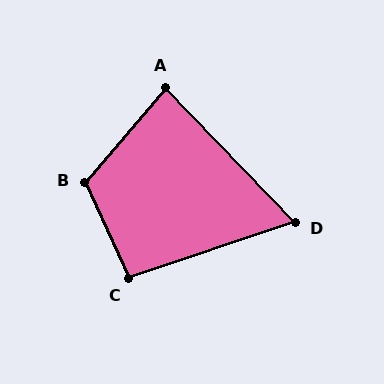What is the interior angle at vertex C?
Approximately 96 degrees (obtuse).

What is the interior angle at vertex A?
Approximately 84 degrees (acute).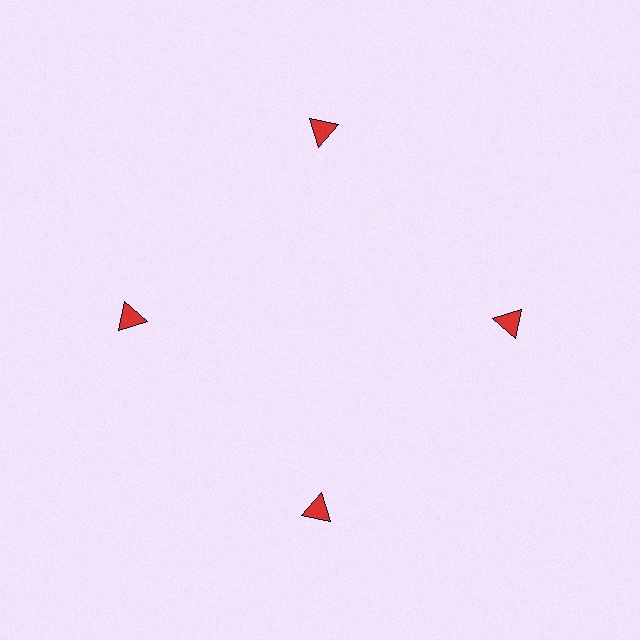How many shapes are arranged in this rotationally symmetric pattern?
There are 4 shapes, arranged in 4 groups of 1.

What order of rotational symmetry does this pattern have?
This pattern has 4-fold rotational symmetry.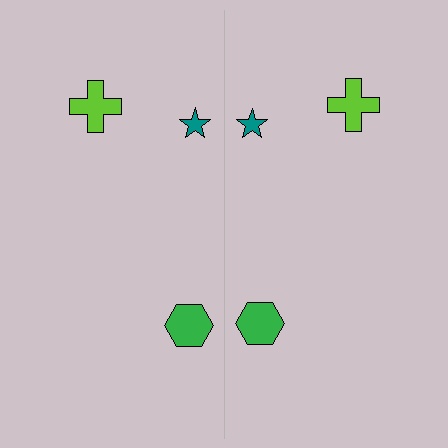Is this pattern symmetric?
Yes, this pattern has bilateral (reflection) symmetry.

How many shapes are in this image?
There are 6 shapes in this image.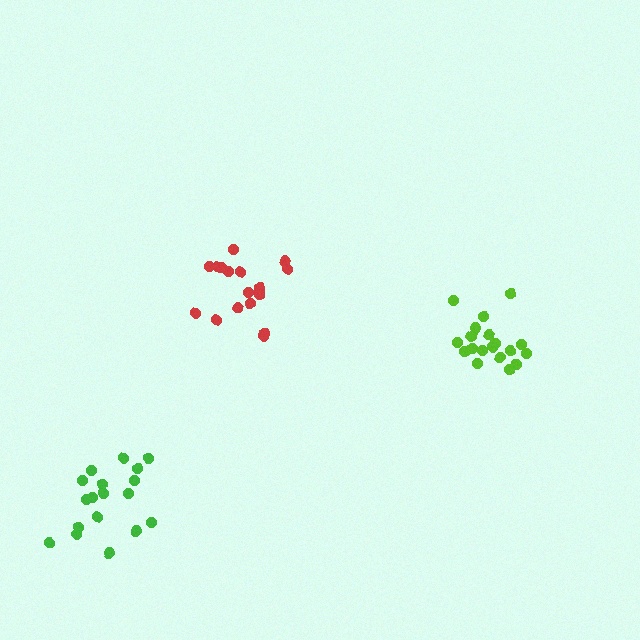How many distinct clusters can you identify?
There are 3 distinct clusters.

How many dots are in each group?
Group 1: 18 dots, Group 2: 20 dots, Group 3: 18 dots (56 total).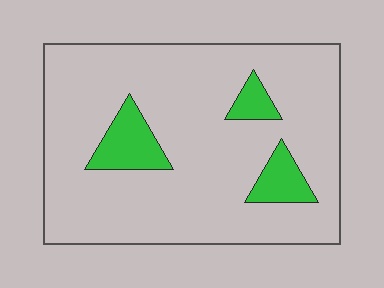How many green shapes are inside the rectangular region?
3.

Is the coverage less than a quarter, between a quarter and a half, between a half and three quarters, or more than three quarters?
Less than a quarter.